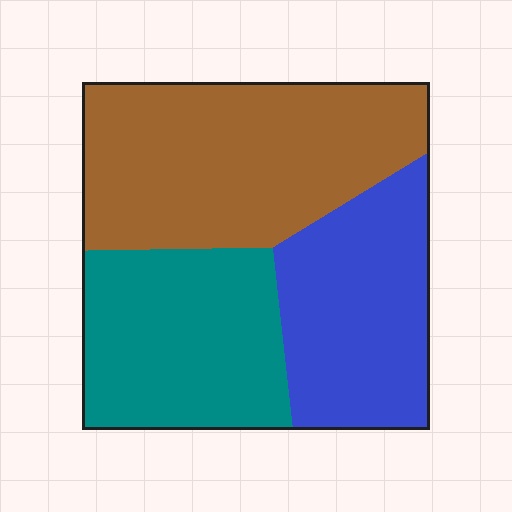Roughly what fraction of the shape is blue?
Blue takes up about one quarter (1/4) of the shape.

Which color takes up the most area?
Brown, at roughly 40%.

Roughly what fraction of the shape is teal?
Teal takes up about one third (1/3) of the shape.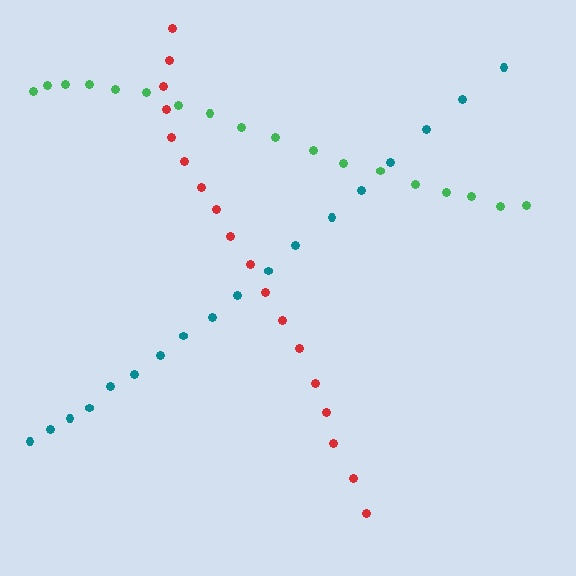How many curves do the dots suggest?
There are 3 distinct paths.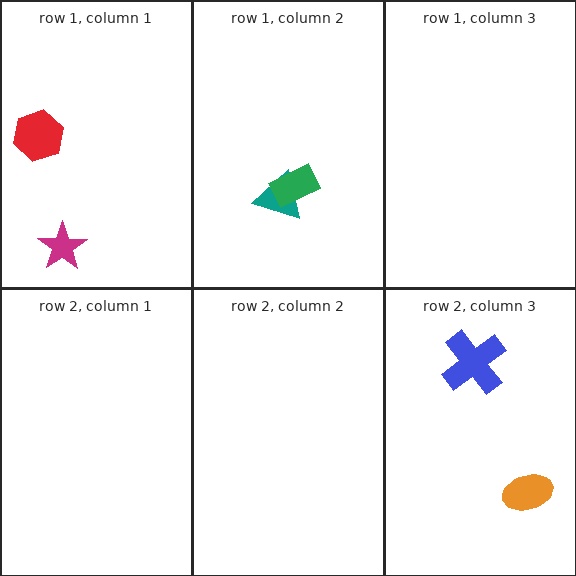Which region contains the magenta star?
The row 1, column 1 region.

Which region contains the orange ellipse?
The row 2, column 3 region.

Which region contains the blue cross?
The row 2, column 3 region.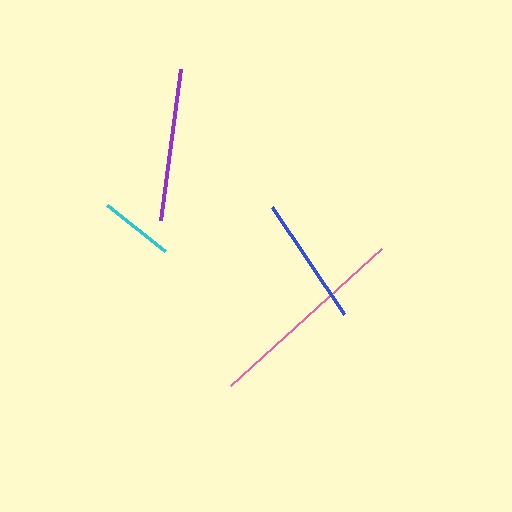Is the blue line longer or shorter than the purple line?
The purple line is longer than the blue line.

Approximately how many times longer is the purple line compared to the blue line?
The purple line is approximately 1.2 times the length of the blue line.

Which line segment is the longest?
The pink line is the longest at approximately 204 pixels.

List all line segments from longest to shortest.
From longest to shortest: pink, purple, blue, cyan.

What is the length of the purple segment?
The purple segment is approximately 152 pixels long.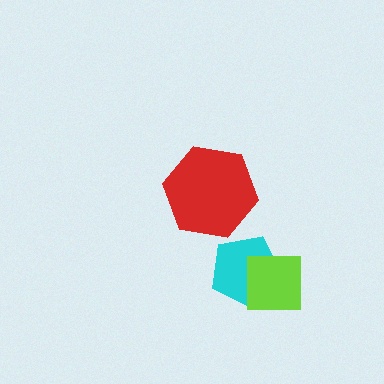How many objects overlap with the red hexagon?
0 objects overlap with the red hexagon.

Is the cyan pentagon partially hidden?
Yes, it is partially covered by another shape.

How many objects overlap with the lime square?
1 object overlaps with the lime square.